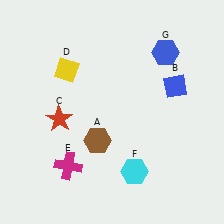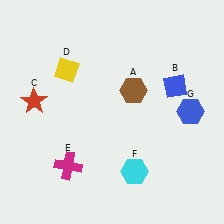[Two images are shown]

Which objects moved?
The objects that moved are: the brown hexagon (A), the red star (C), the blue hexagon (G).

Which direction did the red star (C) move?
The red star (C) moved left.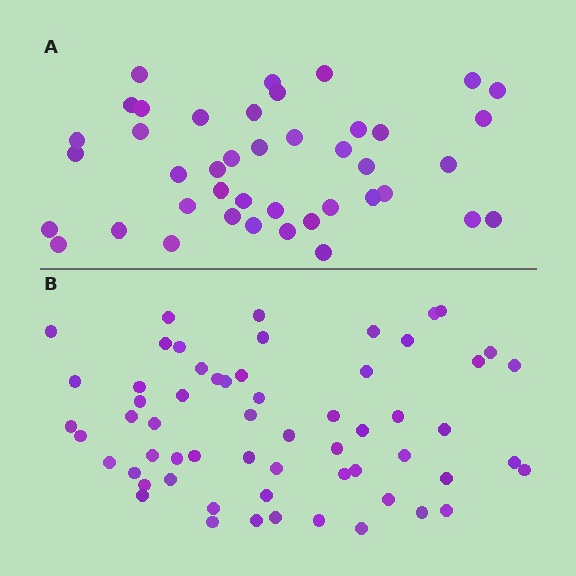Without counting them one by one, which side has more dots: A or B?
Region B (the bottom region) has more dots.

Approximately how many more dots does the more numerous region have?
Region B has approximately 20 more dots than region A.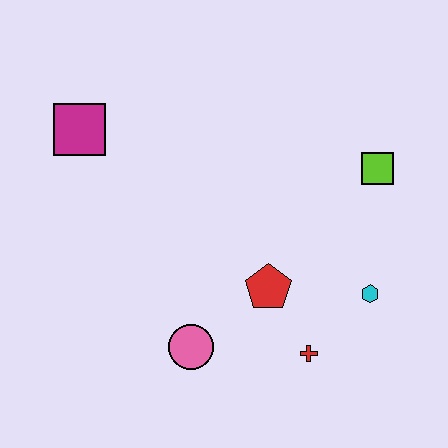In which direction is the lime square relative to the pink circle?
The lime square is to the right of the pink circle.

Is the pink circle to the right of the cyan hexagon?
No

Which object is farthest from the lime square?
The magenta square is farthest from the lime square.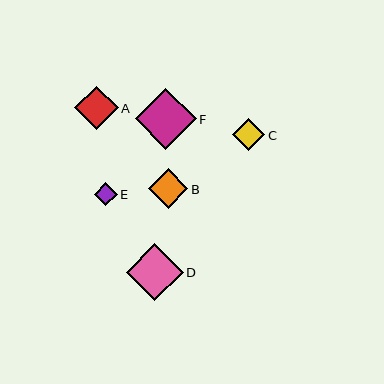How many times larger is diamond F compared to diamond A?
Diamond F is approximately 1.4 times the size of diamond A.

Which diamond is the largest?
Diamond F is the largest with a size of approximately 61 pixels.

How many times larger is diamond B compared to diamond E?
Diamond B is approximately 1.7 times the size of diamond E.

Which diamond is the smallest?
Diamond E is the smallest with a size of approximately 23 pixels.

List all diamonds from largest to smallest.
From largest to smallest: F, D, A, B, C, E.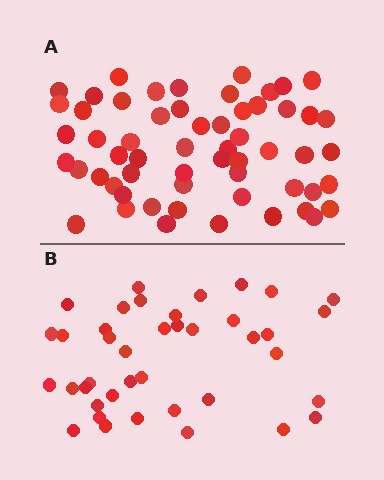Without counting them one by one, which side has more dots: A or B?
Region A (the top region) has more dots.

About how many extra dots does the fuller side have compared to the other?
Region A has approximately 20 more dots than region B.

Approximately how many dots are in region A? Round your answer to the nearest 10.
About 60 dots. (The exact count is 58, which rounds to 60.)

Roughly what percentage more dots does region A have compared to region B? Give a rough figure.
About 45% more.